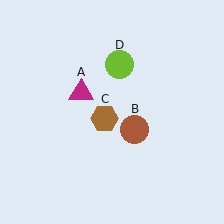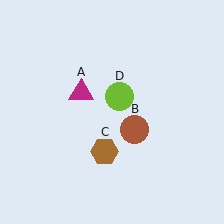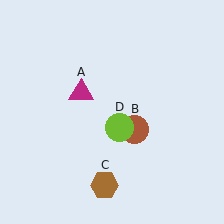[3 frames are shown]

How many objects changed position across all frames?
2 objects changed position: brown hexagon (object C), lime circle (object D).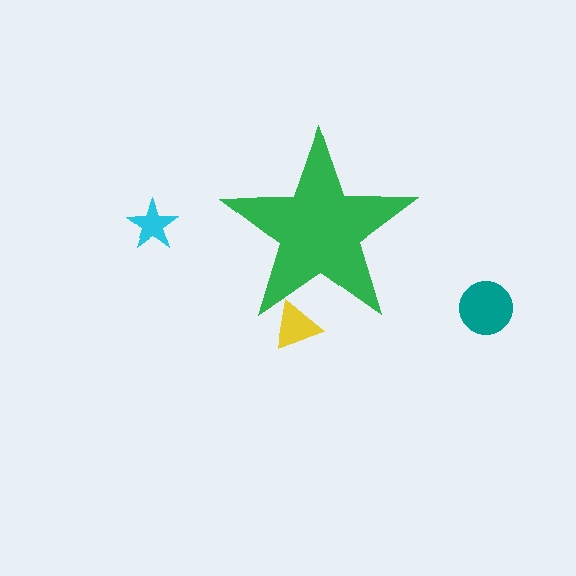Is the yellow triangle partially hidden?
Yes, the yellow triangle is partially hidden behind the green star.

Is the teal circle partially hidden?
No, the teal circle is fully visible.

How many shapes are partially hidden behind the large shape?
1 shape is partially hidden.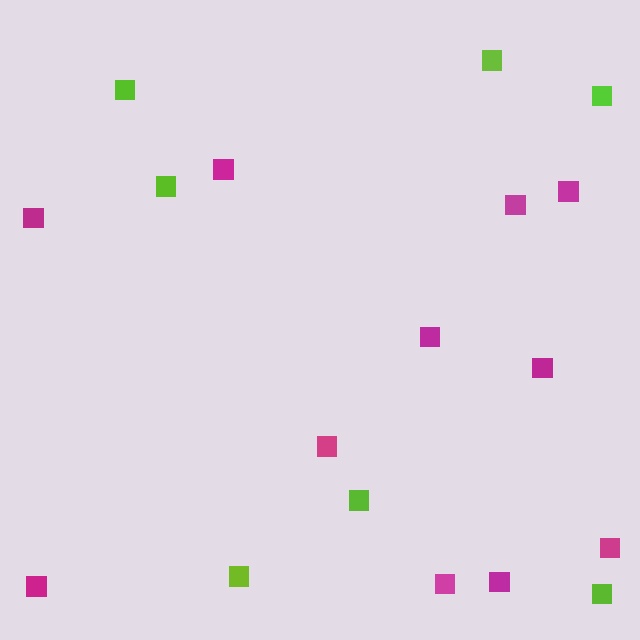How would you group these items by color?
There are 2 groups: one group of lime squares (7) and one group of magenta squares (11).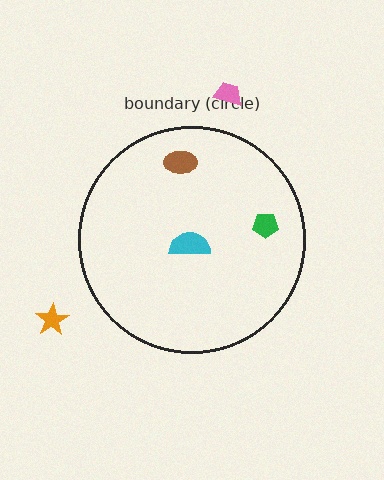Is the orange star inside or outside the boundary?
Outside.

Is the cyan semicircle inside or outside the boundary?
Inside.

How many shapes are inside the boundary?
3 inside, 2 outside.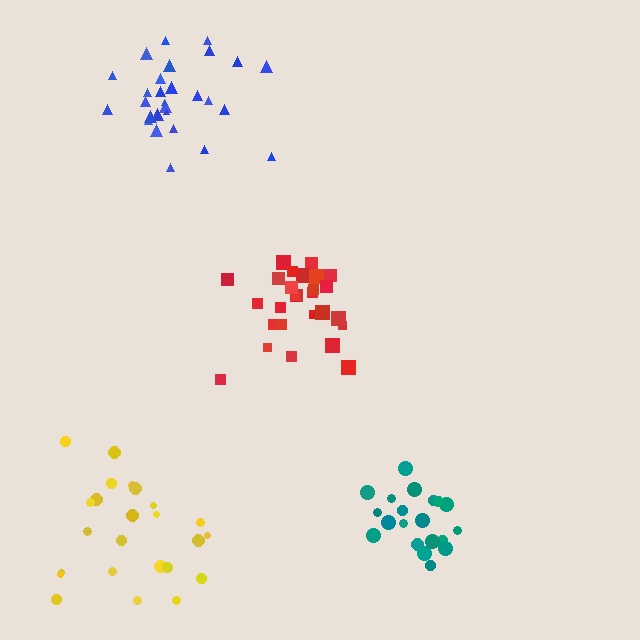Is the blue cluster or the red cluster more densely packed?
Red.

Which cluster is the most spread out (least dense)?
Yellow.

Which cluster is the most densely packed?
Teal.